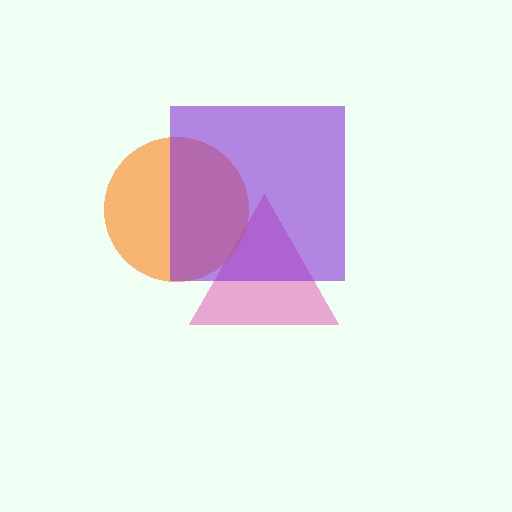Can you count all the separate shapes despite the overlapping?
Yes, there are 3 separate shapes.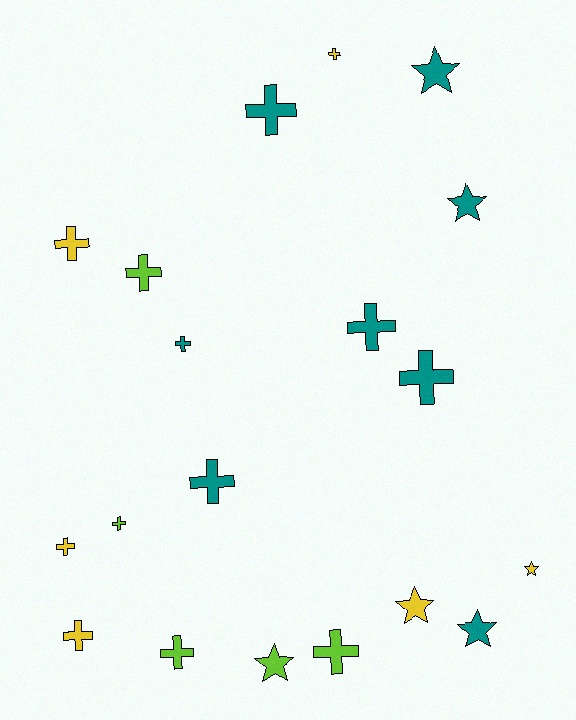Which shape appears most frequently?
Cross, with 13 objects.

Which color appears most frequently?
Teal, with 8 objects.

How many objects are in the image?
There are 19 objects.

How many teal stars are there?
There are 3 teal stars.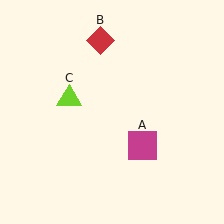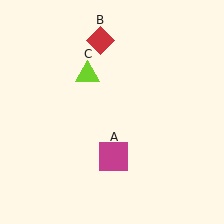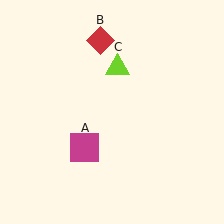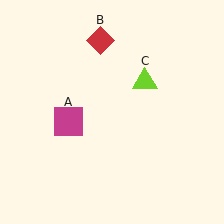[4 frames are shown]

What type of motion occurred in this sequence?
The magenta square (object A), lime triangle (object C) rotated clockwise around the center of the scene.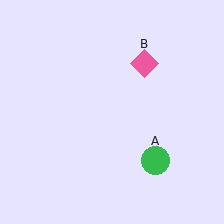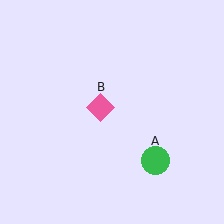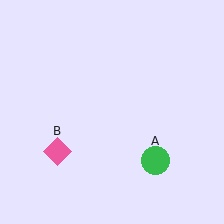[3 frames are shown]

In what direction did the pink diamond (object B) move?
The pink diamond (object B) moved down and to the left.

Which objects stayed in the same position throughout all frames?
Green circle (object A) remained stationary.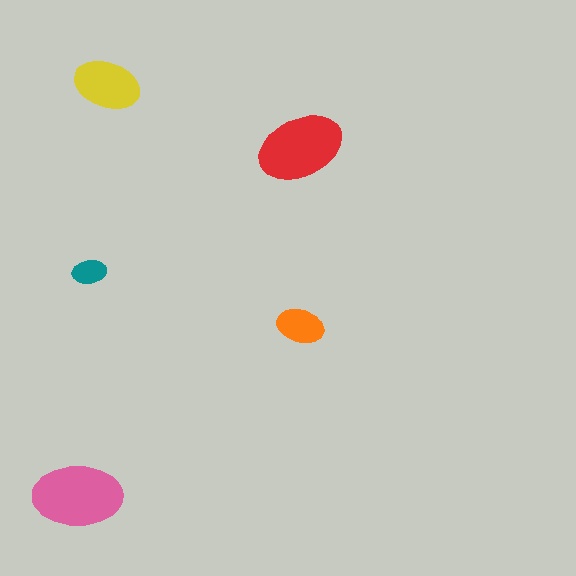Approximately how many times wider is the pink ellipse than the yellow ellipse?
About 1.5 times wider.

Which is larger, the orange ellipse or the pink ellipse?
The pink one.